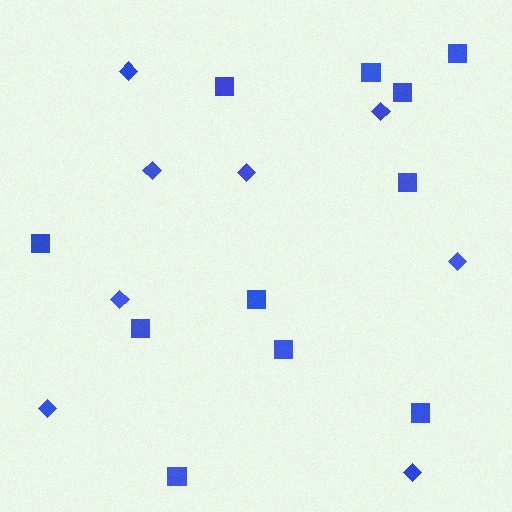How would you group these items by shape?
There are 2 groups: one group of squares (11) and one group of diamonds (8).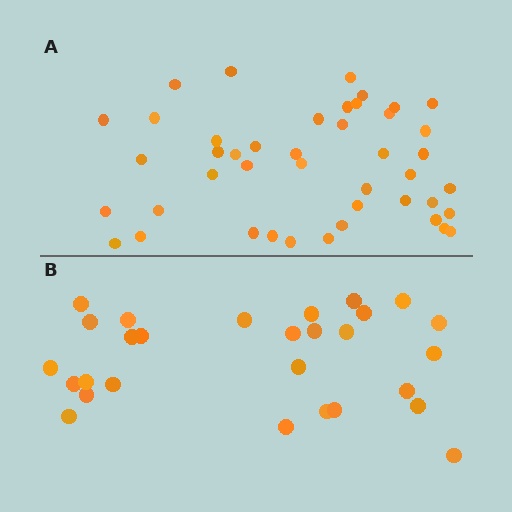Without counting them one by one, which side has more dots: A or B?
Region A (the top region) has more dots.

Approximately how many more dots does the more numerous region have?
Region A has approximately 15 more dots than region B.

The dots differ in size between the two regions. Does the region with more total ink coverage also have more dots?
No. Region B has more total ink coverage because its dots are larger, but region A actually contains more individual dots. Total area can be misleading — the number of items is what matters here.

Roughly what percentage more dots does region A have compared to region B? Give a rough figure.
About 55% more.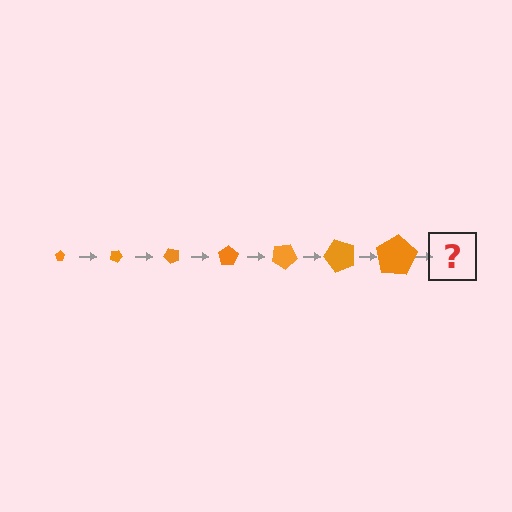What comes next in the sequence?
The next element should be a pentagon, larger than the previous one and rotated 175 degrees from the start.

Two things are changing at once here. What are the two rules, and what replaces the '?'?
The two rules are that the pentagon grows larger each step and it rotates 25 degrees each step. The '?' should be a pentagon, larger than the previous one and rotated 175 degrees from the start.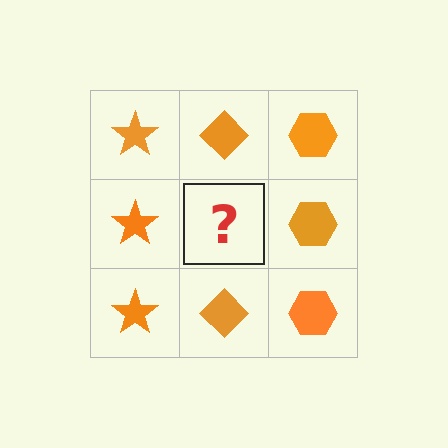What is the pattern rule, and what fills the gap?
The rule is that each column has a consistent shape. The gap should be filled with an orange diamond.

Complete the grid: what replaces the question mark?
The question mark should be replaced with an orange diamond.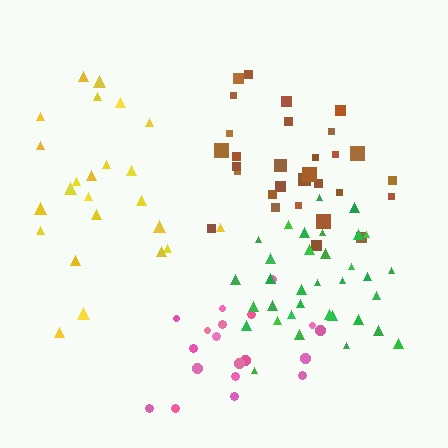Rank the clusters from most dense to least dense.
green, brown, yellow, pink.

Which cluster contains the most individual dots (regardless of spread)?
Green (34).